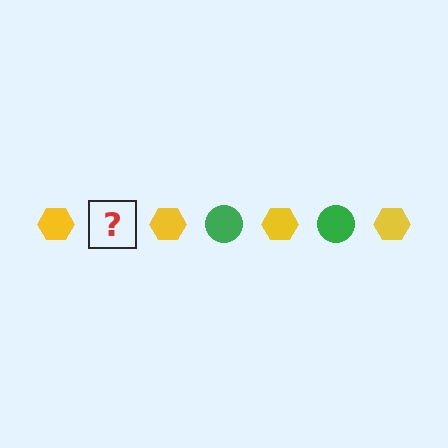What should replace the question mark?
The question mark should be replaced with a green circle.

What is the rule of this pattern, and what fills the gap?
The rule is that the pattern alternates between yellow hexagon and green circle. The gap should be filled with a green circle.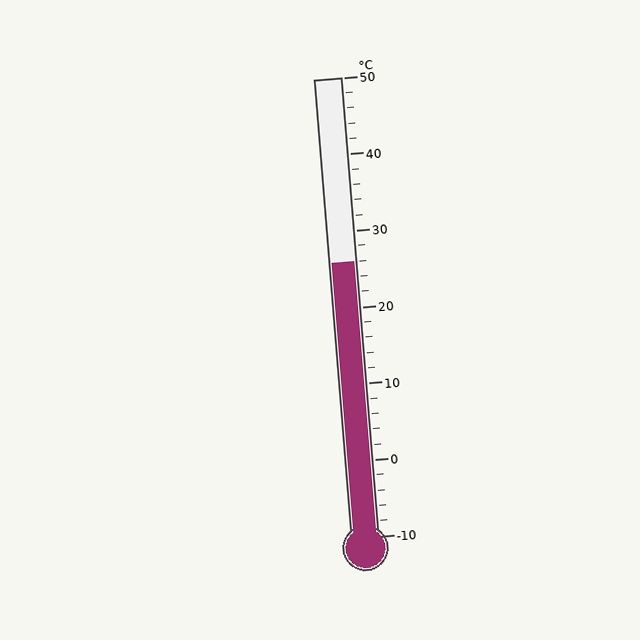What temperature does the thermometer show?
The thermometer shows approximately 26°C.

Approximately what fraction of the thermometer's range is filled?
The thermometer is filled to approximately 60% of its range.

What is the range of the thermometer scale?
The thermometer scale ranges from -10°C to 50°C.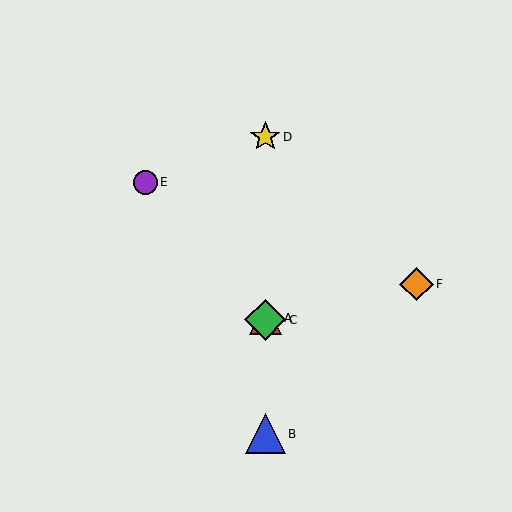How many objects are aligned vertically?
4 objects (A, B, C, D) are aligned vertically.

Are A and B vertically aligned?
Yes, both are at x≈265.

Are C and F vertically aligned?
No, C is at x≈265 and F is at x≈416.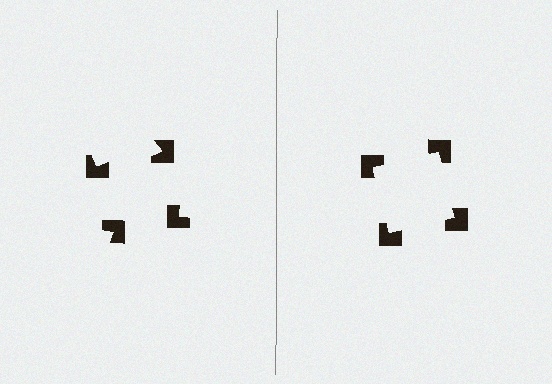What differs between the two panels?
The notched squares are positioned identically on both sides; only the wedge orientations differ. On the right they align to a square; on the left they are misaligned.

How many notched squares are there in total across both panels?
8 — 4 on each side.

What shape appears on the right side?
An illusory square.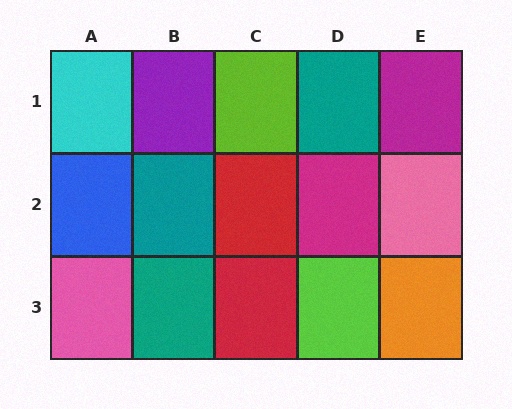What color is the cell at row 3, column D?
Lime.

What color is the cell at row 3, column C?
Red.